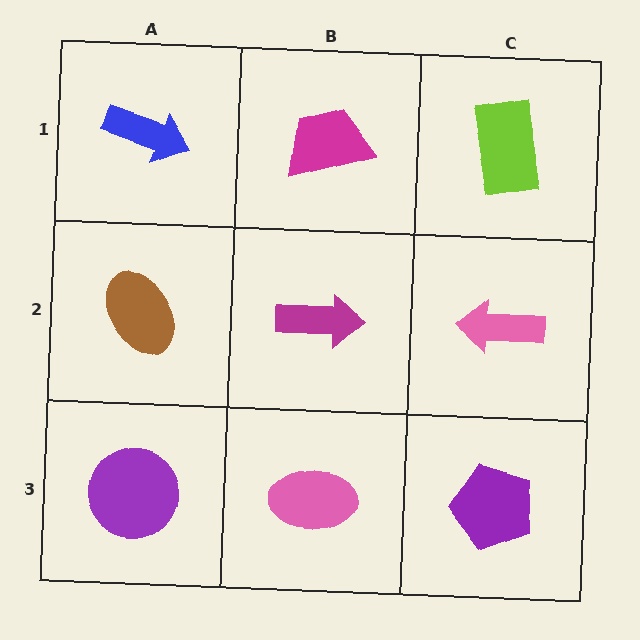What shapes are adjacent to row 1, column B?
A magenta arrow (row 2, column B), a blue arrow (row 1, column A), a lime rectangle (row 1, column C).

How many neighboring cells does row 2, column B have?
4.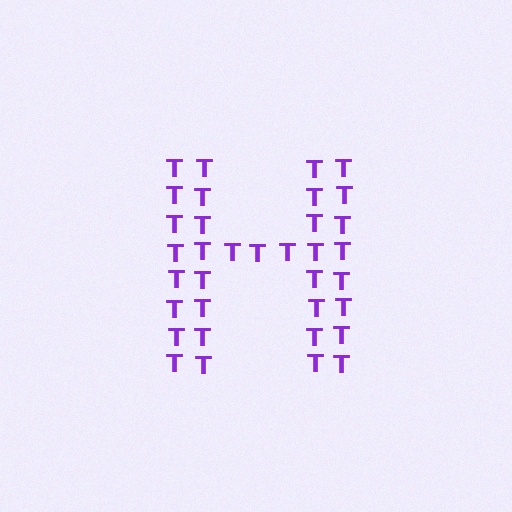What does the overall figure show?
The overall figure shows the letter H.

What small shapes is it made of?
It is made of small letter T's.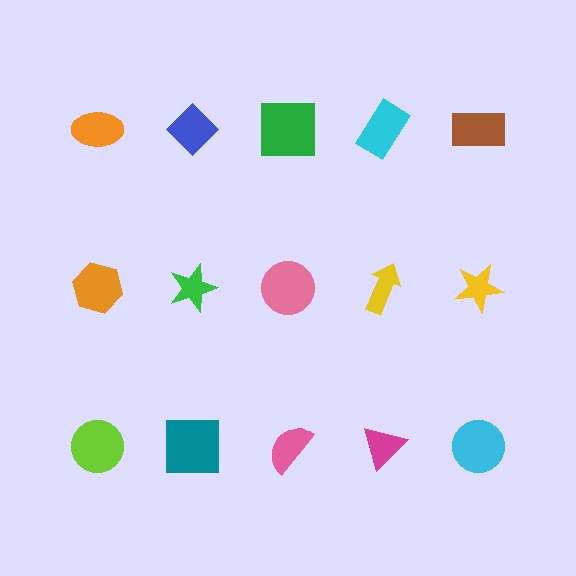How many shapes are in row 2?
5 shapes.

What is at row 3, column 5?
A cyan circle.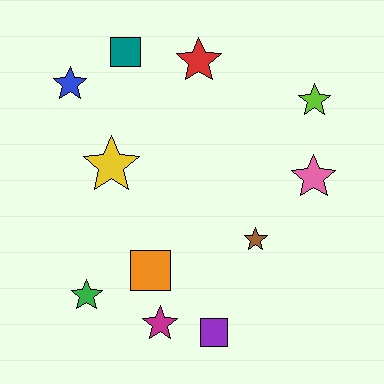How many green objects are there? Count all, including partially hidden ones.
There is 1 green object.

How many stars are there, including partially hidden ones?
There are 8 stars.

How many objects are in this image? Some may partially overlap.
There are 11 objects.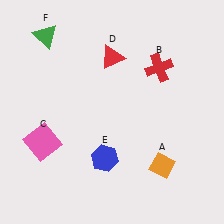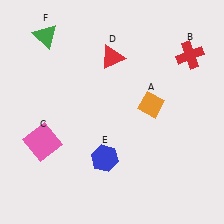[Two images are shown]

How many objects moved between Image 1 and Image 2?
2 objects moved between the two images.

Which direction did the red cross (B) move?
The red cross (B) moved right.